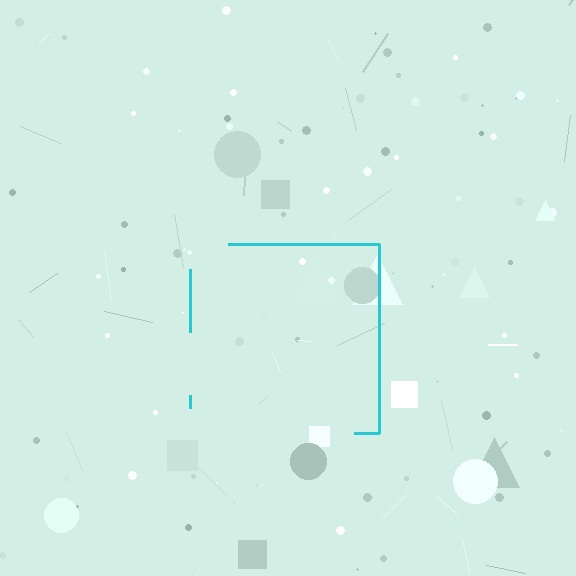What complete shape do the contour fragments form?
The contour fragments form a square.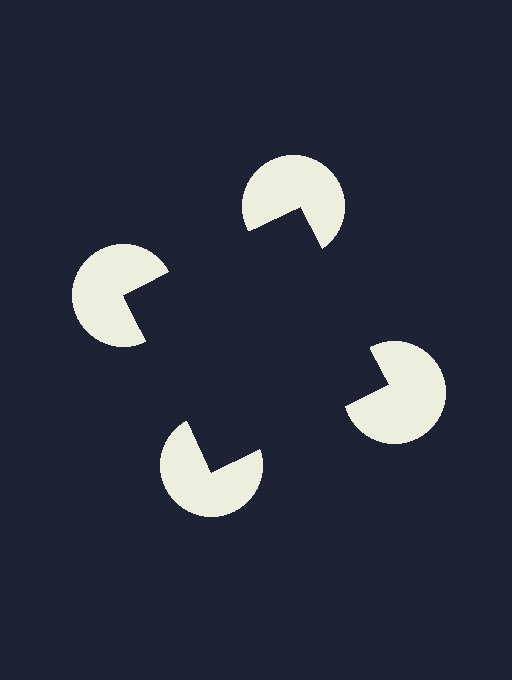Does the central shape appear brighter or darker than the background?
It typically appears slightly darker than the background, even though no actual brightness change is drawn.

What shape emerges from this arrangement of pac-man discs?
An illusory square — its edges are inferred from the aligned wedge cuts in the pac-man discs, not physically drawn.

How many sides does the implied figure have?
4 sides.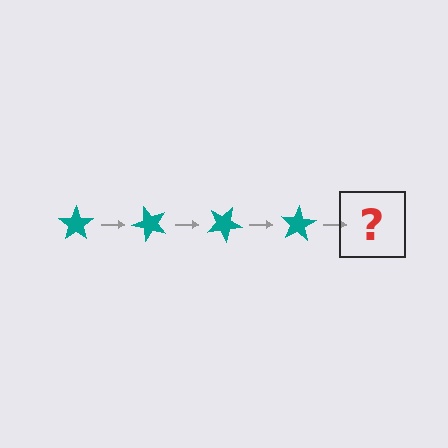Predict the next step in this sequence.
The next step is a teal star rotated 200 degrees.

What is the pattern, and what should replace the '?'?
The pattern is that the star rotates 50 degrees each step. The '?' should be a teal star rotated 200 degrees.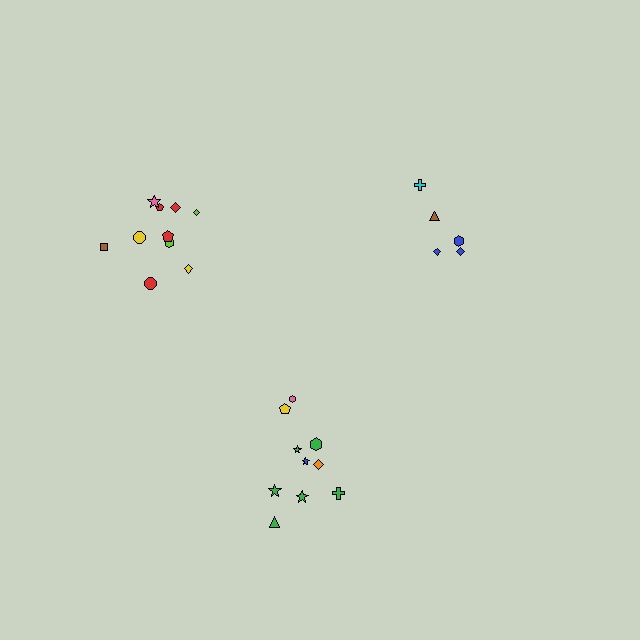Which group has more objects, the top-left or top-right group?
The top-left group.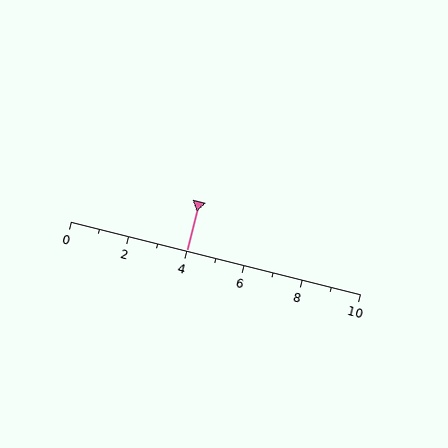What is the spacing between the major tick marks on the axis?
The major ticks are spaced 2 apart.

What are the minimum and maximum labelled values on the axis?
The axis runs from 0 to 10.